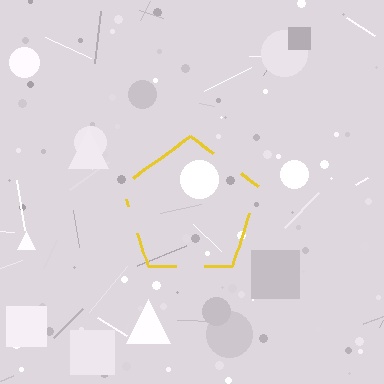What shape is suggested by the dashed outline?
The dashed outline suggests a pentagon.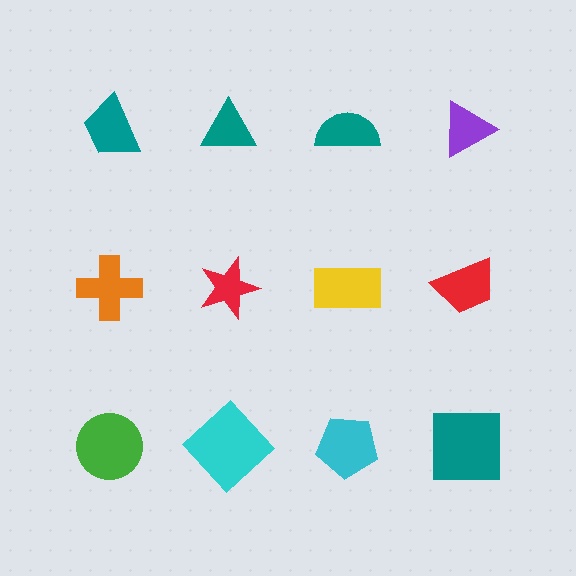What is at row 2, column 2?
A red star.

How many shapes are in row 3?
4 shapes.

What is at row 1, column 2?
A teal triangle.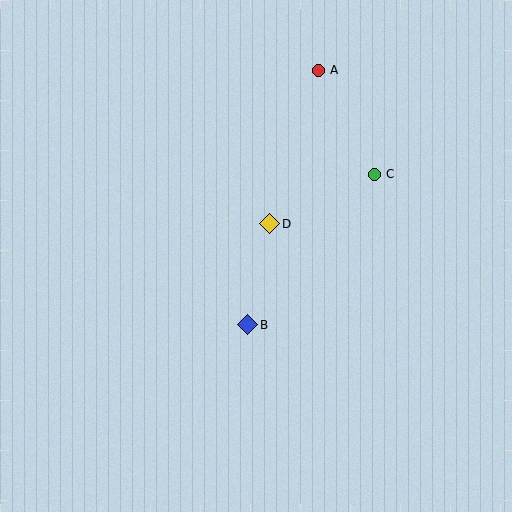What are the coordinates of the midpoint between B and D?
The midpoint between B and D is at (259, 274).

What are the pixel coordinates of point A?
Point A is at (318, 70).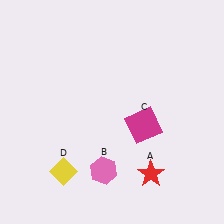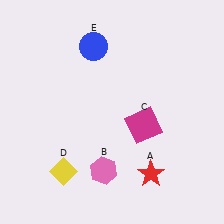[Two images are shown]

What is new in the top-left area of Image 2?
A blue circle (E) was added in the top-left area of Image 2.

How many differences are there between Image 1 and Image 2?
There is 1 difference between the two images.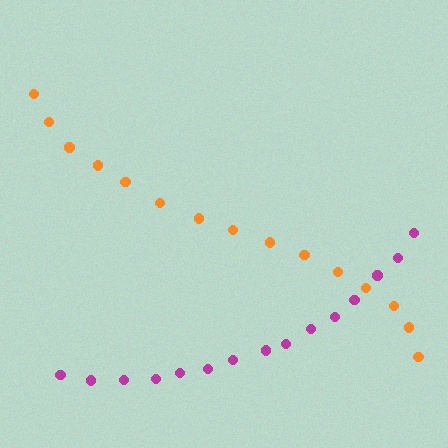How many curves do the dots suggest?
There are 2 distinct paths.